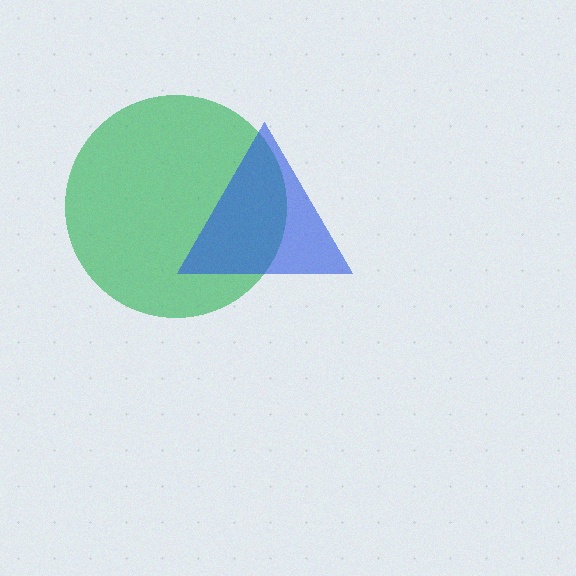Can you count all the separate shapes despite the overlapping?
Yes, there are 2 separate shapes.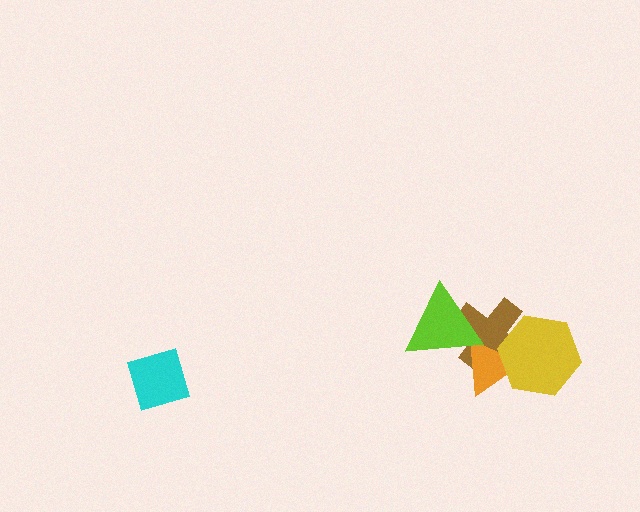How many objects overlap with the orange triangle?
3 objects overlap with the orange triangle.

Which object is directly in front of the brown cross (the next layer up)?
The orange triangle is directly in front of the brown cross.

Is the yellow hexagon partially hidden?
No, no other shape covers it.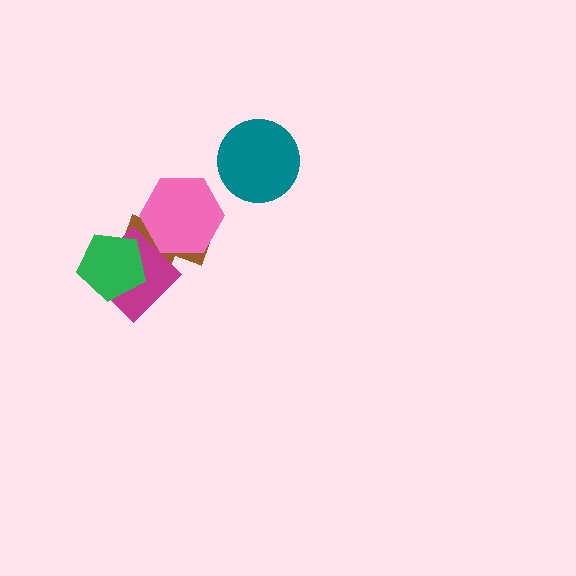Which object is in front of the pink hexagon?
The magenta diamond is in front of the pink hexagon.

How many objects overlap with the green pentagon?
2 objects overlap with the green pentagon.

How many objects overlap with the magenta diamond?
3 objects overlap with the magenta diamond.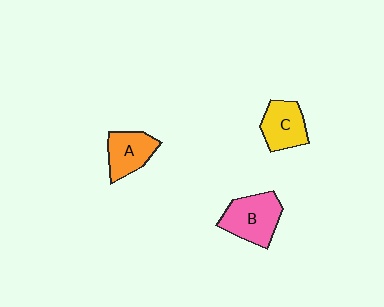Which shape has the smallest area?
Shape A (orange).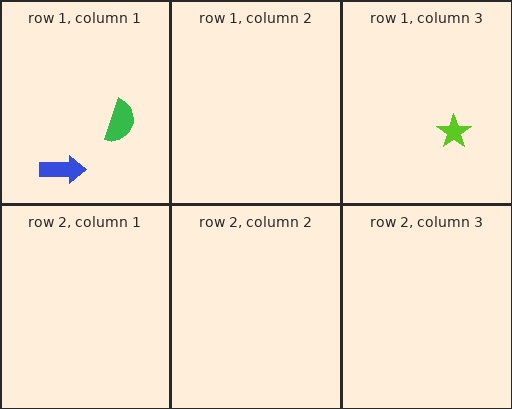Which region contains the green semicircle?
The row 1, column 1 region.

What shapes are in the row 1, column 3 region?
The lime star.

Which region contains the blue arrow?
The row 1, column 1 region.